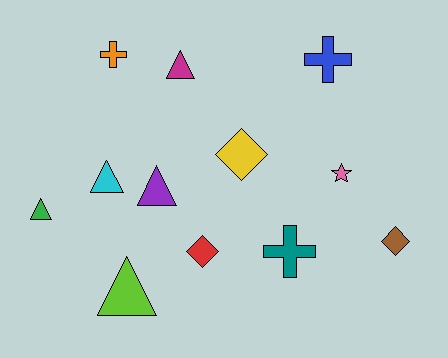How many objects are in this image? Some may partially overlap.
There are 12 objects.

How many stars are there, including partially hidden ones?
There is 1 star.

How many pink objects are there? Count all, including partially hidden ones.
There is 1 pink object.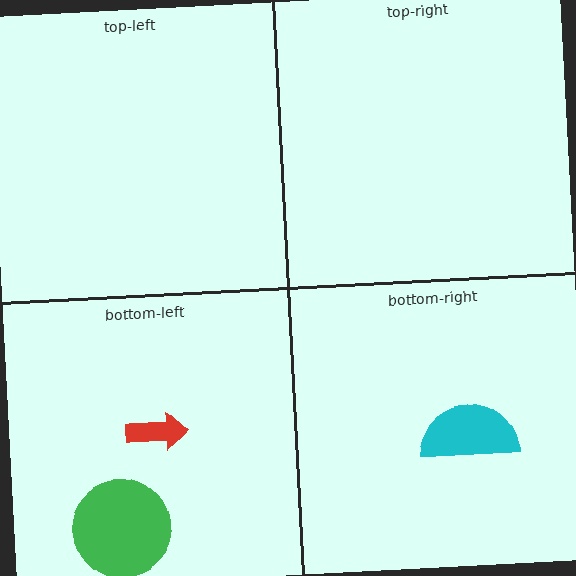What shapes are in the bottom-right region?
The cyan semicircle.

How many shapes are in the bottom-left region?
2.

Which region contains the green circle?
The bottom-left region.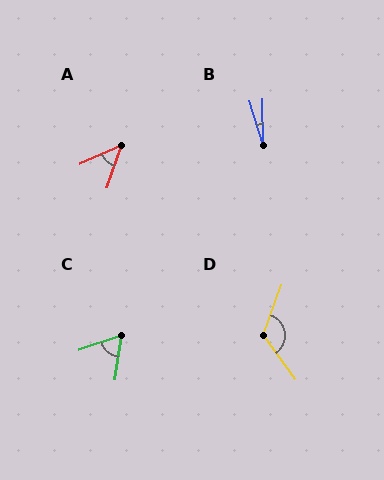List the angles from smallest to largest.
B (16°), A (47°), C (62°), D (124°).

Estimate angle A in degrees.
Approximately 47 degrees.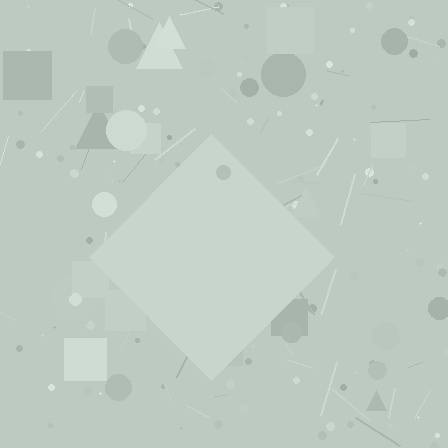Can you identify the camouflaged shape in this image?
The camouflaged shape is a diamond.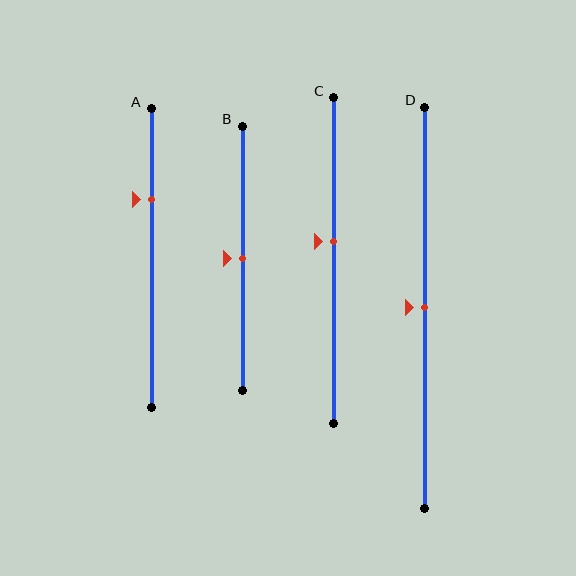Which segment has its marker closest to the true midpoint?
Segment B has its marker closest to the true midpoint.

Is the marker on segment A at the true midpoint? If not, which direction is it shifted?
No, the marker on segment A is shifted upward by about 20% of the segment length.